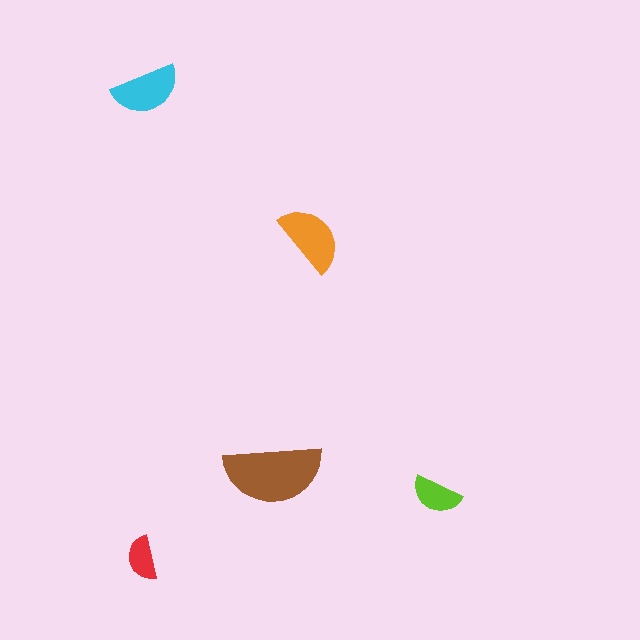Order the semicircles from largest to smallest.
the brown one, the orange one, the cyan one, the lime one, the red one.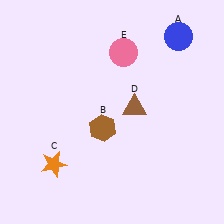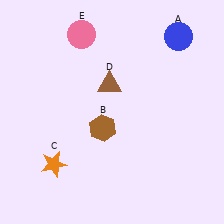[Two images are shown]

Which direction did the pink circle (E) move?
The pink circle (E) moved left.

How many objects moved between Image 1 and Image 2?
2 objects moved between the two images.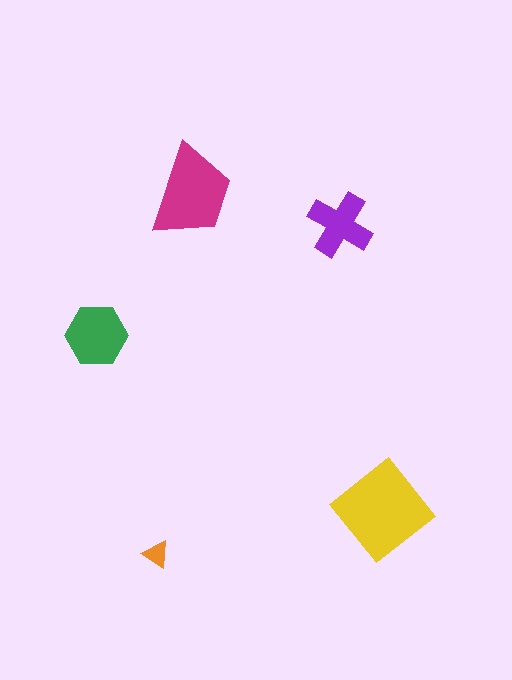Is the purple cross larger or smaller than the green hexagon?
Smaller.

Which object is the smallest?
The orange triangle.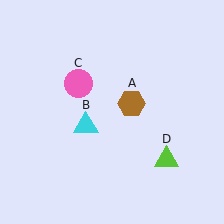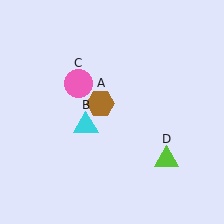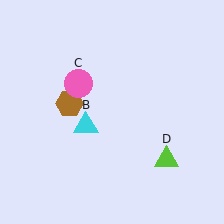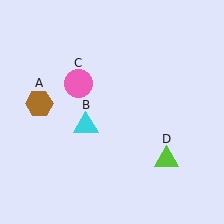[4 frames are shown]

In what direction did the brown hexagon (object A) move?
The brown hexagon (object A) moved left.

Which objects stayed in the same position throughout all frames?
Cyan triangle (object B) and pink circle (object C) and lime triangle (object D) remained stationary.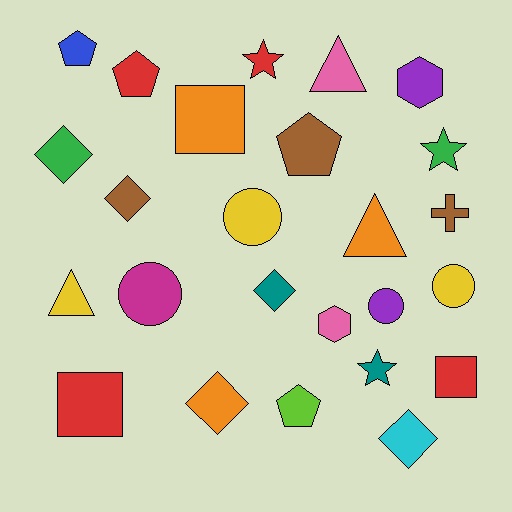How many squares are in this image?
There are 3 squares.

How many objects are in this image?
There are 25 objects.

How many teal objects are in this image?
There are 2 teal objects.